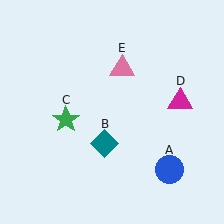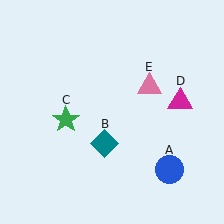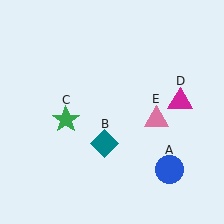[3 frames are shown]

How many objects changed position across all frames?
1 object changed position: pink triangle (object E).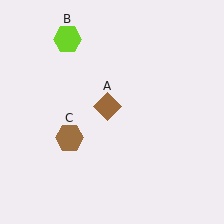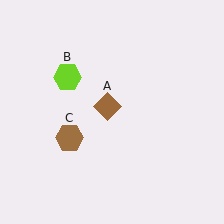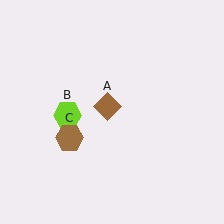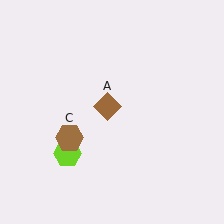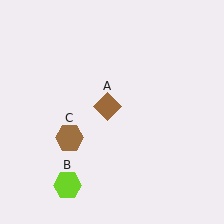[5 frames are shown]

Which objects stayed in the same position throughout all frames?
Brown diamond (object A) and brown hexagon (object C) remained stationary.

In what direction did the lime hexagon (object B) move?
The lime hexagon (object B) moved down.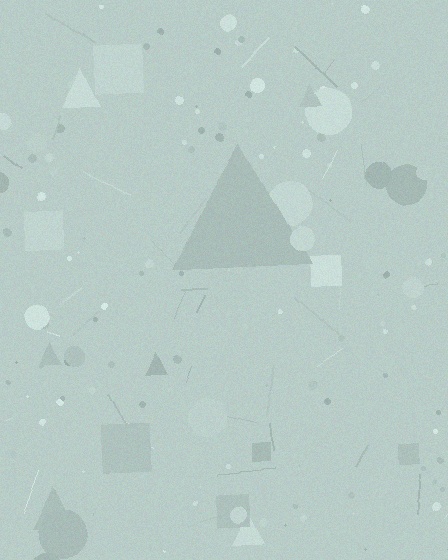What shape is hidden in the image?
A triangle is hidden in the image.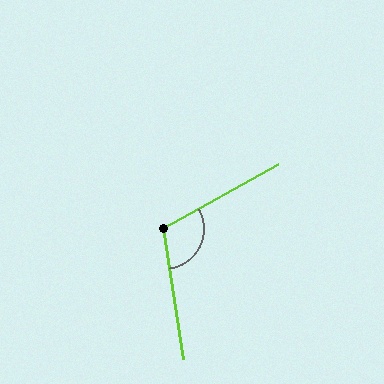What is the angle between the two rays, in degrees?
Approximately 110 degrees.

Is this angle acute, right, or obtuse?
It is obtuse.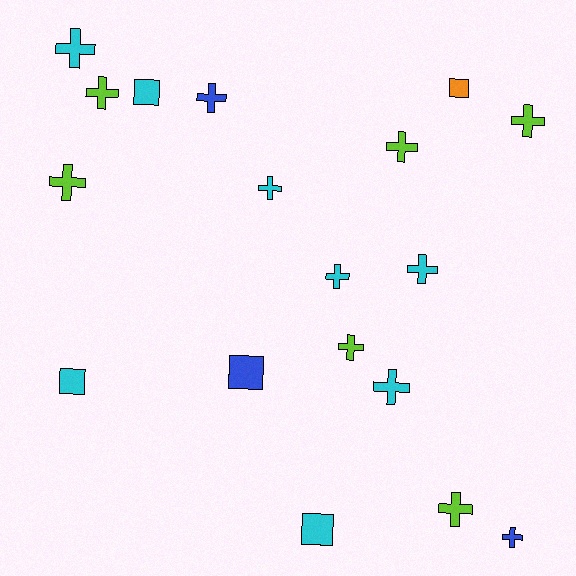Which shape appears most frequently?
Cross, with 13 objects.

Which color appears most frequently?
Cyan, with 8 objects.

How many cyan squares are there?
There are 3 cyan squares.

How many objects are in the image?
There are 18 objects.